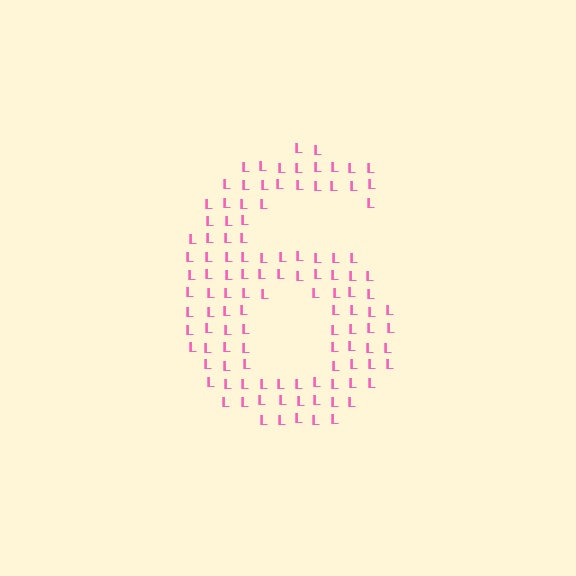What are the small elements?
The small elements are letter L's.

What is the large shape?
The large shape is the digit 6.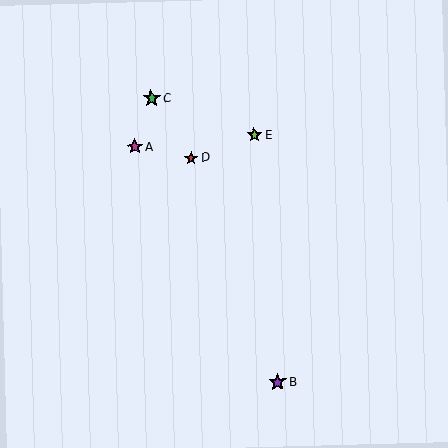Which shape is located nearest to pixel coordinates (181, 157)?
The red star (labeled D) at (191, 158) is nearest to that location.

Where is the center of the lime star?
The center of the lime star is at (254, 135).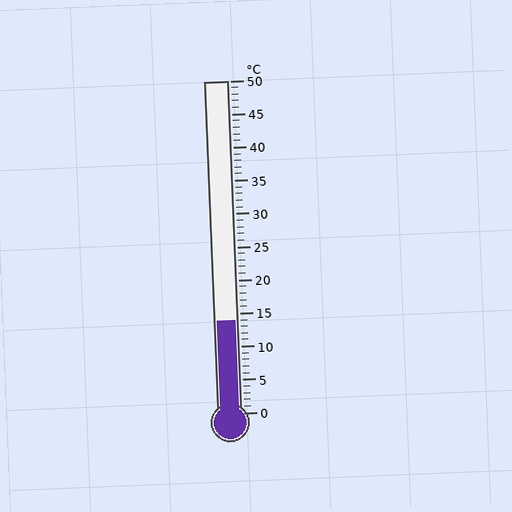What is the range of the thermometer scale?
The thermometer scale ranges from 0°C to 50°C.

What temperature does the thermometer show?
The thermometer shows approximately 14°C.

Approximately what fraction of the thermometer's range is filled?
The thermometer is filled to approximately 30% of its range.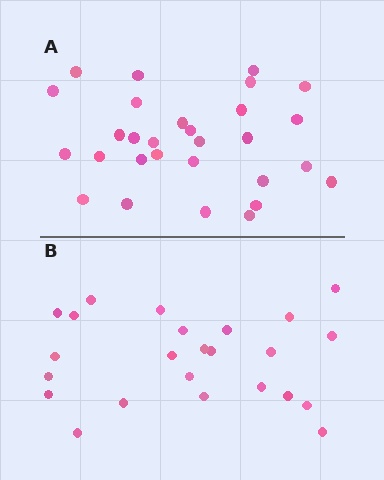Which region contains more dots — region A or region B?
Region A (the top region) has more dots.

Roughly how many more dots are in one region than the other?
Region A has about 5 more dots than region B.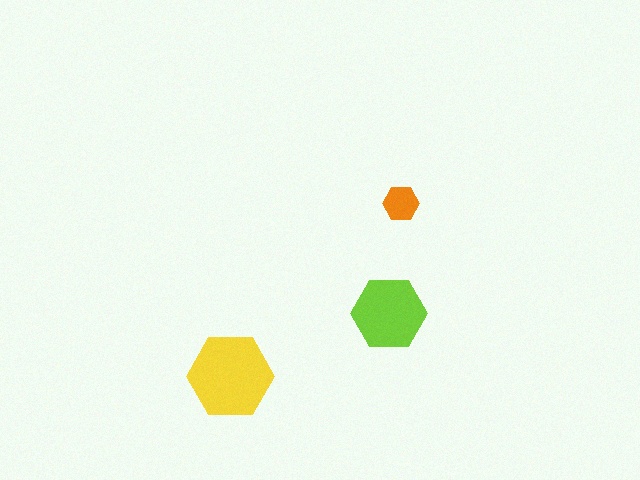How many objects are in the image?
There are 3 objects in the image.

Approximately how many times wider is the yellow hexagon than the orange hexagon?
About 2.5 times wider.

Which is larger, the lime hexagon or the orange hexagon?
The lime one.